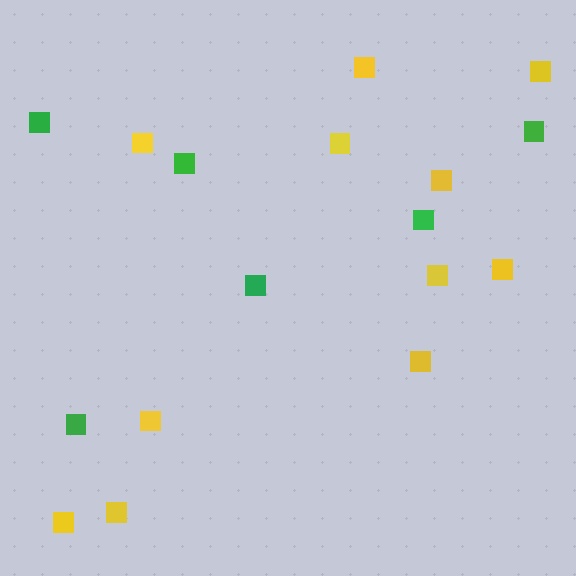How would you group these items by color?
There are 2 groups: one group of green squares (6) and one group of yellow squares (11).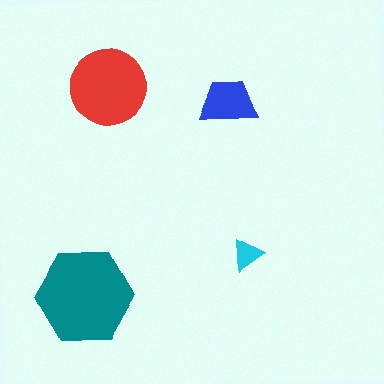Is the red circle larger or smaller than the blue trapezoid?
Larger.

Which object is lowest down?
The teal hexagon is bottommost.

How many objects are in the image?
There are 4 objects in the image.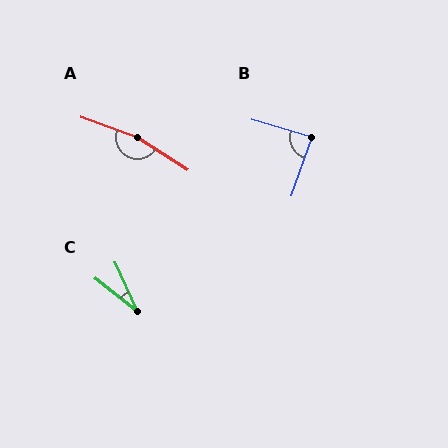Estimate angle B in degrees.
Approximately 86 degrees.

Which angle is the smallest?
C, at approximately 28 degrees.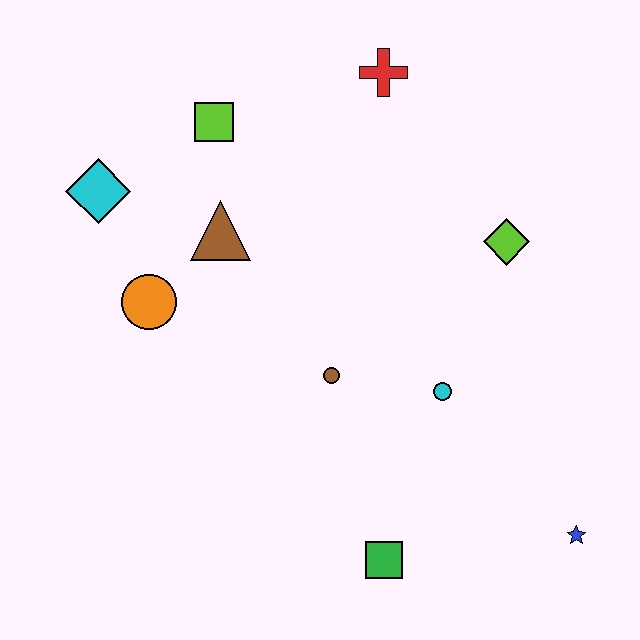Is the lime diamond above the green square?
Yes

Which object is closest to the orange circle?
The brown triangle is closest to the orange circle.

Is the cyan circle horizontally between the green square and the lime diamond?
Yes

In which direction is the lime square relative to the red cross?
The lime square is to the left of the red cross.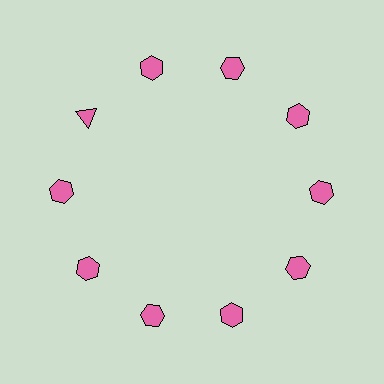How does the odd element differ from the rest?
It has a different shape: triangle instead of hexagon.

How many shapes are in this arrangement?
There are 10 shapes arranged in a ring pattern.